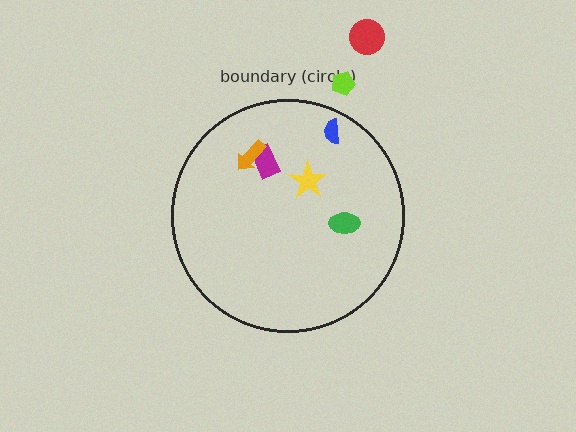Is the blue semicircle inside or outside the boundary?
Inside.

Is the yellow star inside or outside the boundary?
Inside.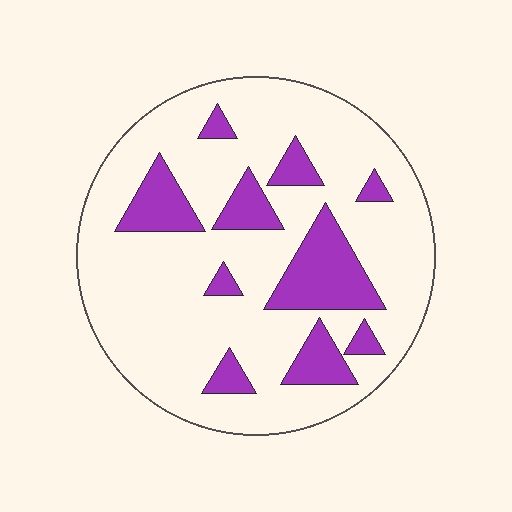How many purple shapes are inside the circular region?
10.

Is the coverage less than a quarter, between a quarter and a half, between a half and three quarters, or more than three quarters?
Less than a quarter.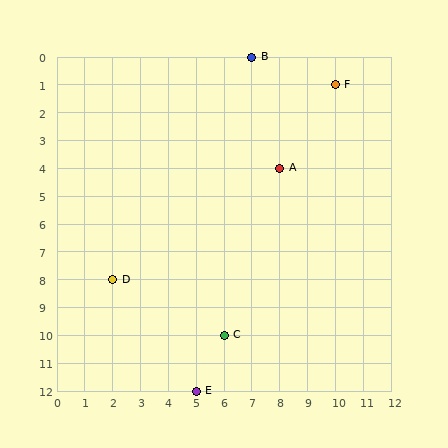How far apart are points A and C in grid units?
Points A and C are 2 columns and 6 rows apart (about 6.3 grid units diagonally).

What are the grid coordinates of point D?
Point D is at grid coordinates (2, 8).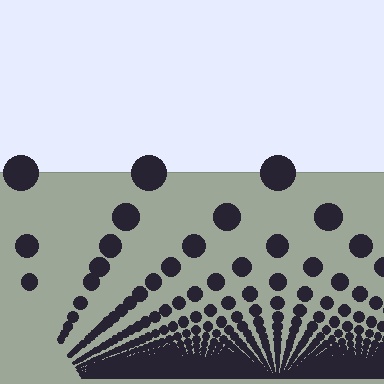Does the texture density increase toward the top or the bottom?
Density increases toward the bottom.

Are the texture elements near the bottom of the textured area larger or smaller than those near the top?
Smaller. The gradient is inverted — elements near the bottom are smaller and denser.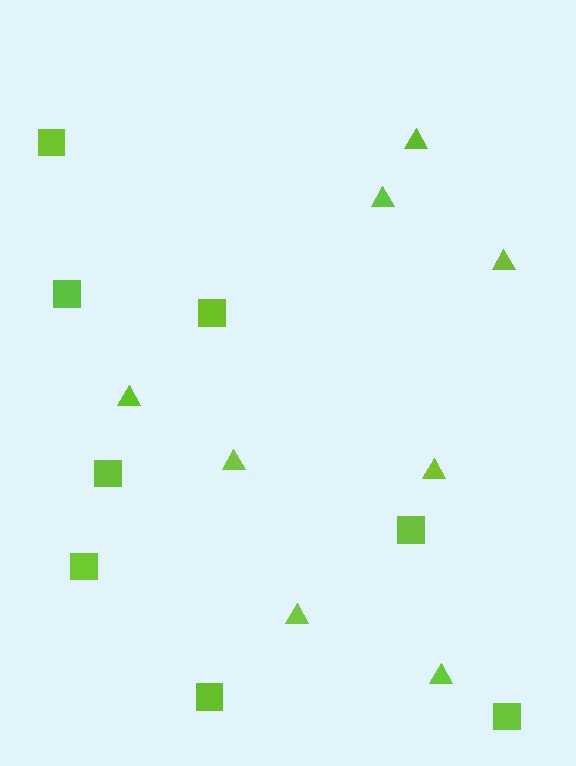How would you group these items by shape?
There are 2 groups: one group of squares (8) and one group of triangles (8).